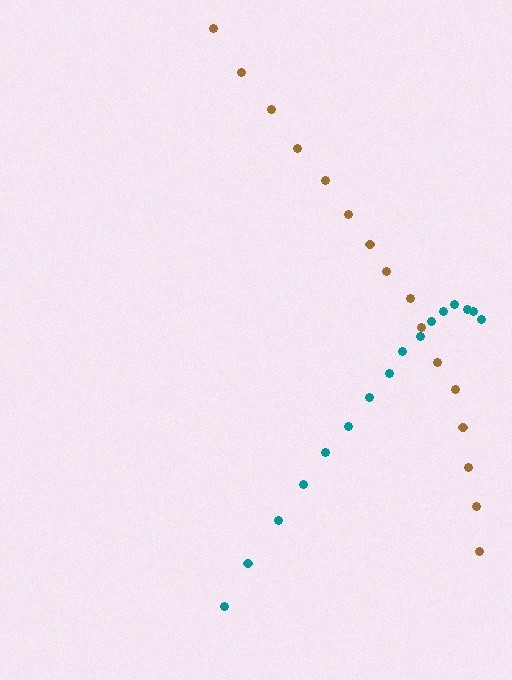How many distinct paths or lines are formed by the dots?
There are 2 distinct paths.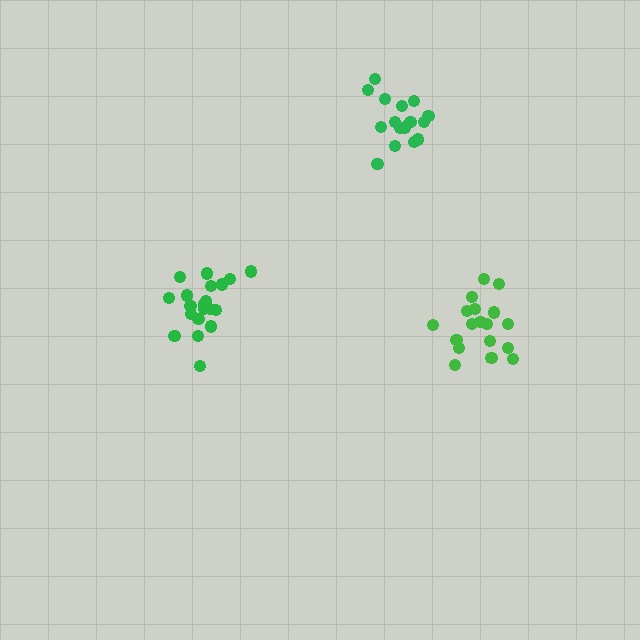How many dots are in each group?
Group 1: 20 dots, Group 2: 18 dots, Group 3: 16 dots (54 total).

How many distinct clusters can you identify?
There are 3 distinct clusters.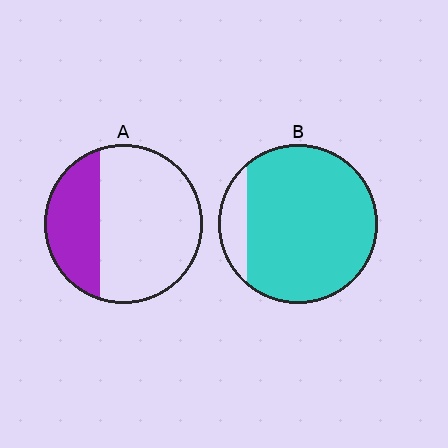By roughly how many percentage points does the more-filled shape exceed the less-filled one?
By roughly 55 percentage points (B over A).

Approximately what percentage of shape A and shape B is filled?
A is approximately 30% and B is approximately 90%.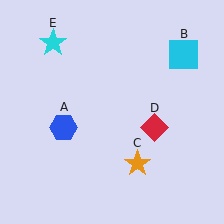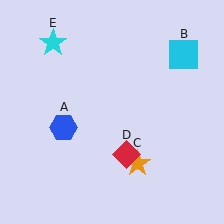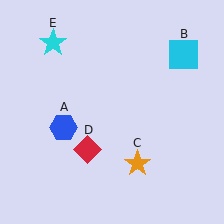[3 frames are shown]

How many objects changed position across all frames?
1 object changed position: red diamond (object D).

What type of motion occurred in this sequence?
The red diamond (object D) rotated clockwise around the center of the scene.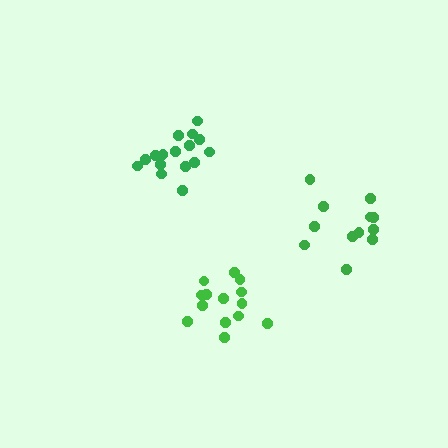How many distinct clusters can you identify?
There are 3 distinct clusters.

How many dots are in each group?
Group 1: 12 dots, Group 2: 14 dots, Group 3: 16 dots (42 total).